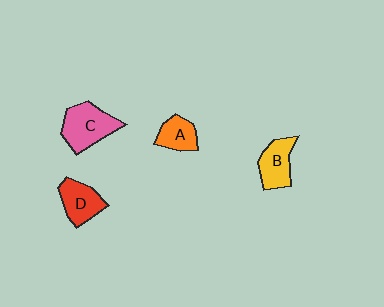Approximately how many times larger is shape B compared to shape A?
Approximately 1.3 times.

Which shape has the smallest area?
Shape A (orange).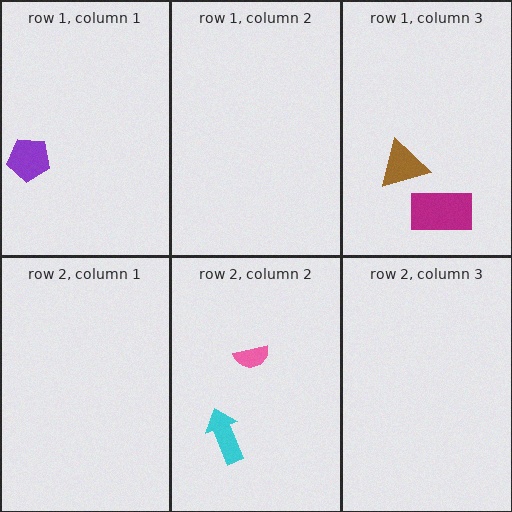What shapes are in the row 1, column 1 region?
The purple pentagon.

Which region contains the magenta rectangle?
The row 1, column 3 region.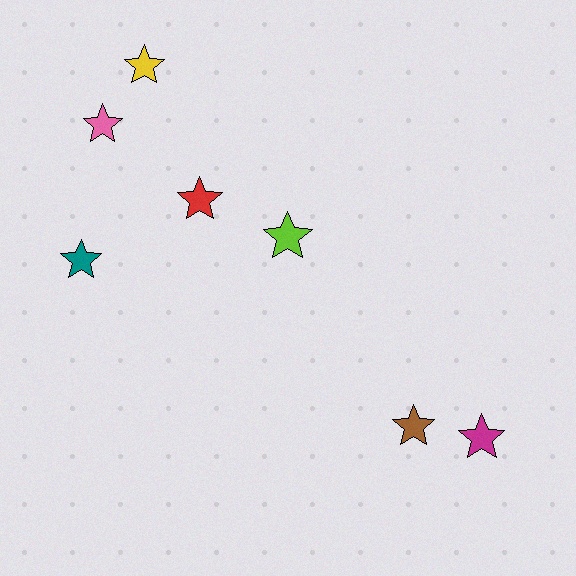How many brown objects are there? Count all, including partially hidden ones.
There is 1 brown object.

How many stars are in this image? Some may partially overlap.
There are 7 stars.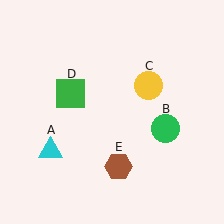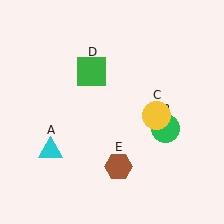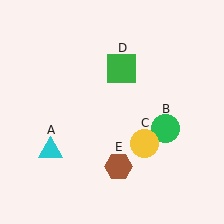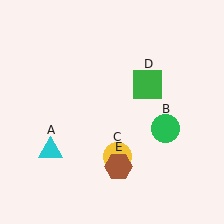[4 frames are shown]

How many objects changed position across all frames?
2 objects changed position: yellow circle (object C), green square (object D).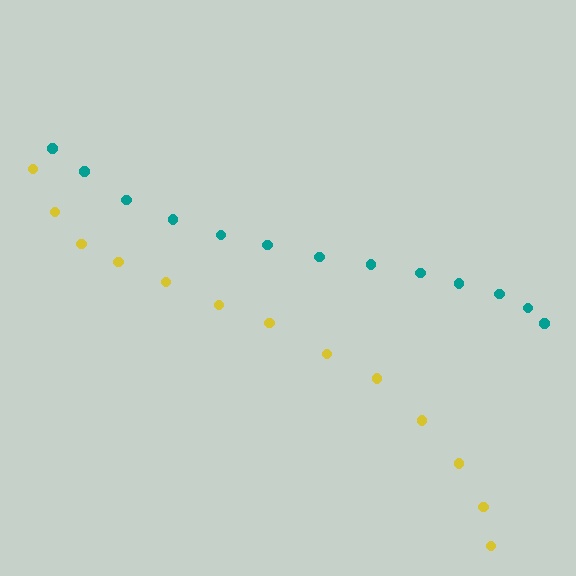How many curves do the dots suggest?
There are 2 distinct paths.